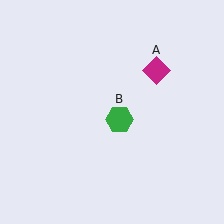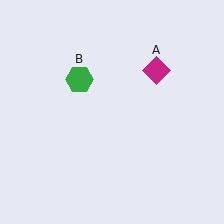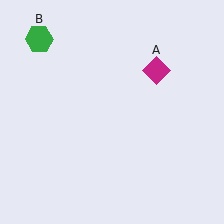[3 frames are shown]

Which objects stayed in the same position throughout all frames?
Magenta diamond (object A) remained stationary.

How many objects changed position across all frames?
1 object changed position: green hexagon (object B).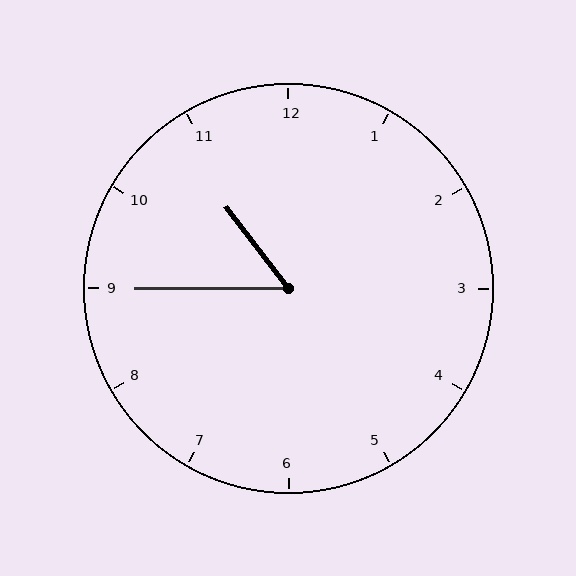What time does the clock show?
10:45.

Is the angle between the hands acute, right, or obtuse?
It is acute.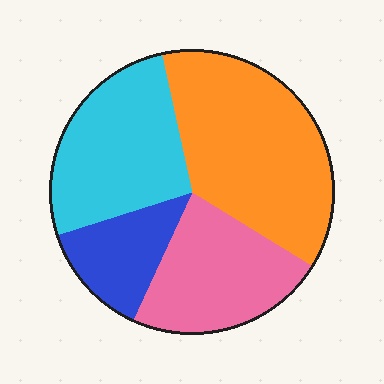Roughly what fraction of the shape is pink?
Pink takes up about one quarter (1/4) of the shape.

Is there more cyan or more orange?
Orange.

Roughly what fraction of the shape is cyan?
Cyan covers about 25% of the shape.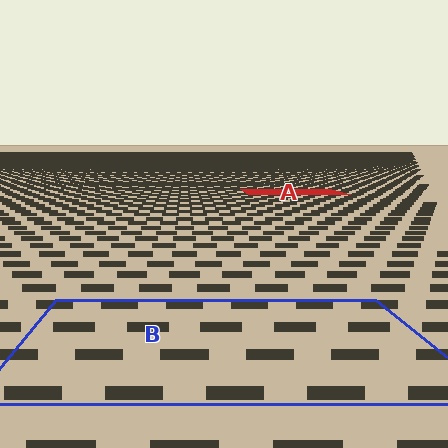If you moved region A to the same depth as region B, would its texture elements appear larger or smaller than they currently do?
They would appear larger. At a closer depth, the same texture elements are projected at a bigger on-screen size.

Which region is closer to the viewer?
Region B is closer. The texture elements there are larger and more spread out.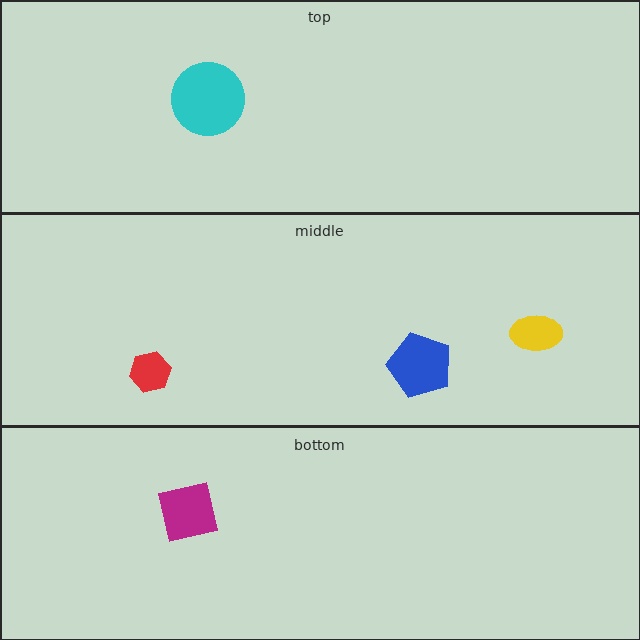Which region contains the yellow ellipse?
The middle region.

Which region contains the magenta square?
The bottom region.